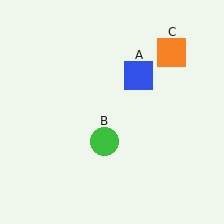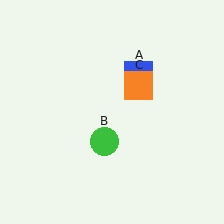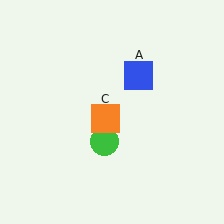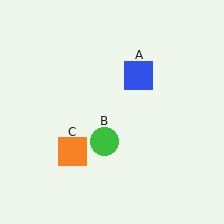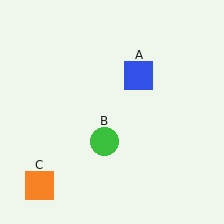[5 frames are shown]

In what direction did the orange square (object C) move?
The orange square (object C) moved down and to the left.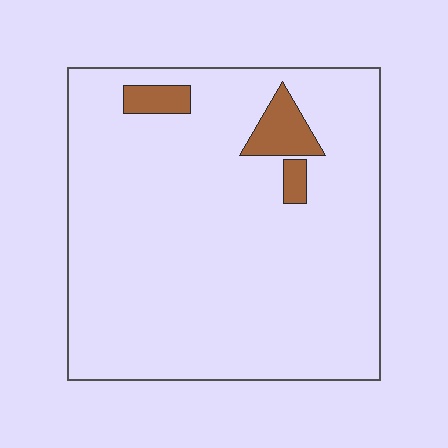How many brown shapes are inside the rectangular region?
3.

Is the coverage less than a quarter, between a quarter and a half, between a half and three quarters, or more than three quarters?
Less than a quarter.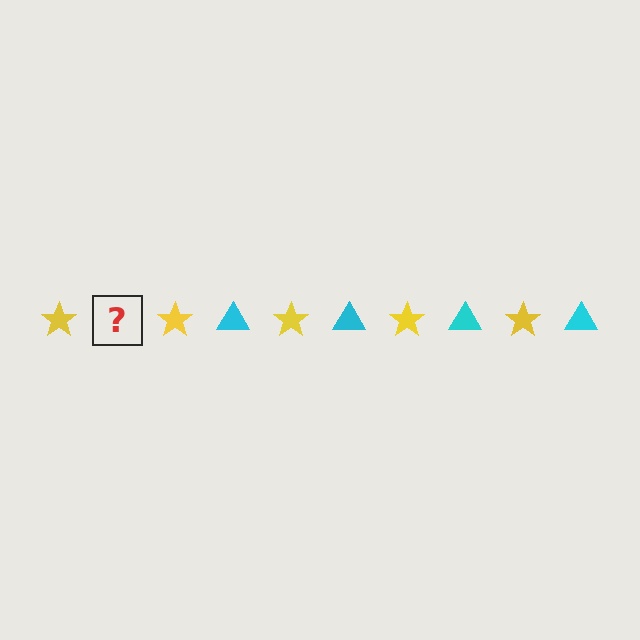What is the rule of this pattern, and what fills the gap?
The rule is that the pattern alternates between yellow star and cyan triangle. The gap should be filled with a cyan triangle.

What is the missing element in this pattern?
The missing element is a cyan triangle.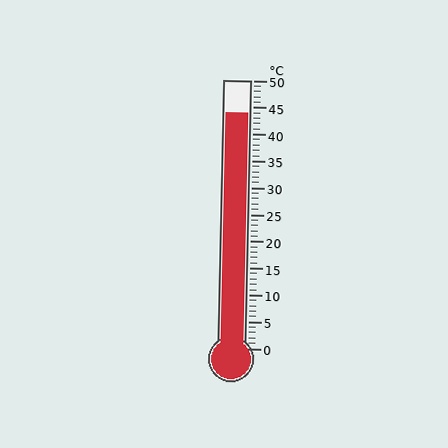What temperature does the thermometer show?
The thermometer shows approximately 44°C.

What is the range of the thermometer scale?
The thermometer scale ranges from 0°C to 50°C.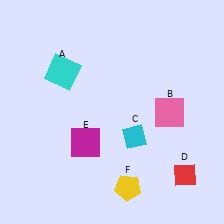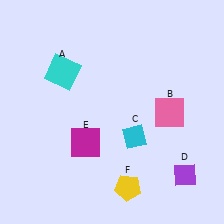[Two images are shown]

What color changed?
The diamond (D) changed from red in Image 1 to purple in Image 2.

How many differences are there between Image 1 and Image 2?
There is 1 difference between the two images.